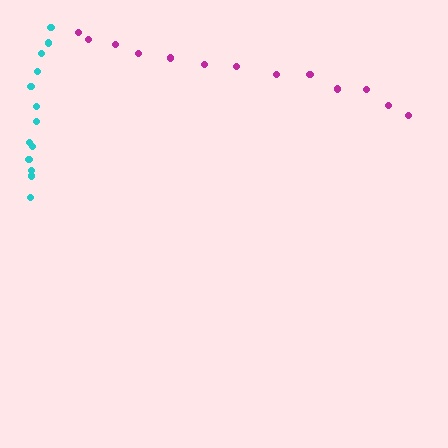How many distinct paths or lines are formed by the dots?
There are 2 distinct paths.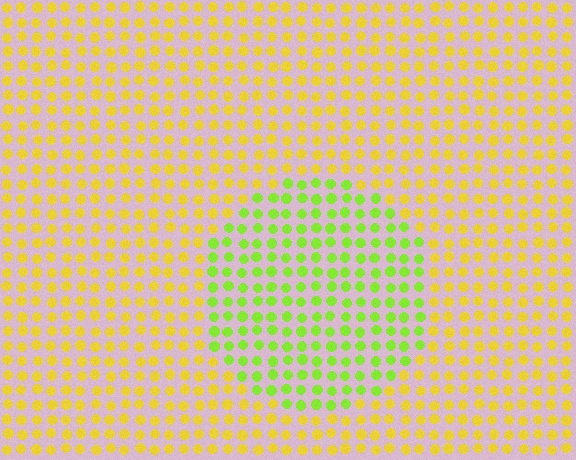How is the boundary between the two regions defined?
The boundary is defined purely by a slight shift in hue (about 42 degrees). Spacing, size, and orientation are identical on both sides.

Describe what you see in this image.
The image is filled with small yellow elements in a uniform arrangement. A circle-shaped region is visible where the elements are tinted to a slightly different hue, forming a subtle color boundary.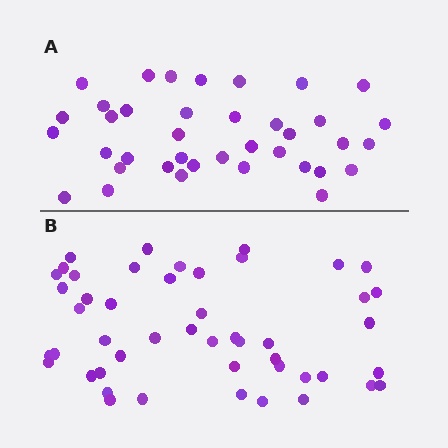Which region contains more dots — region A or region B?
Region B (the bottom region) has more dots.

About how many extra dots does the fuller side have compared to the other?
Region B has roughly 10 or so more dots than region A.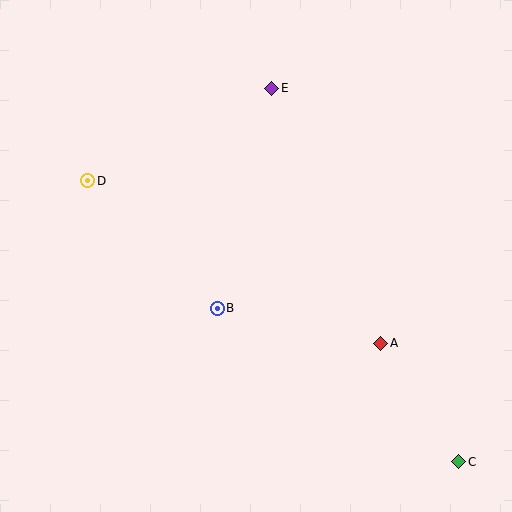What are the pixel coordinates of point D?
Point D is at (88, 181).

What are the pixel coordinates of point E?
Point E is at (272, 88).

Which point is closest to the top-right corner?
Point E is closest to the top-right corner.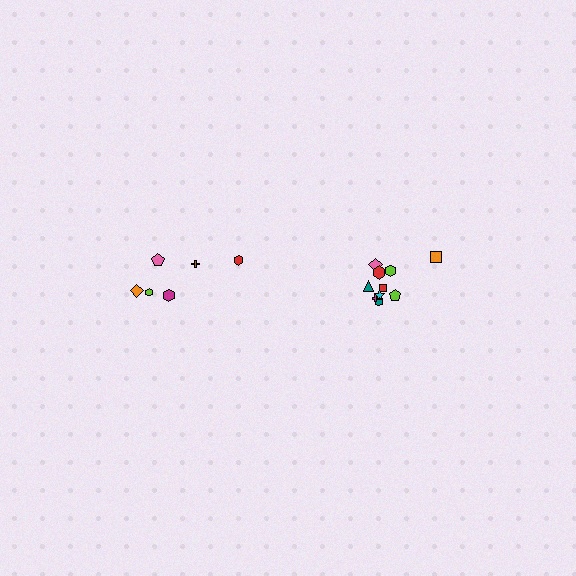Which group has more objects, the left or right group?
The right group.